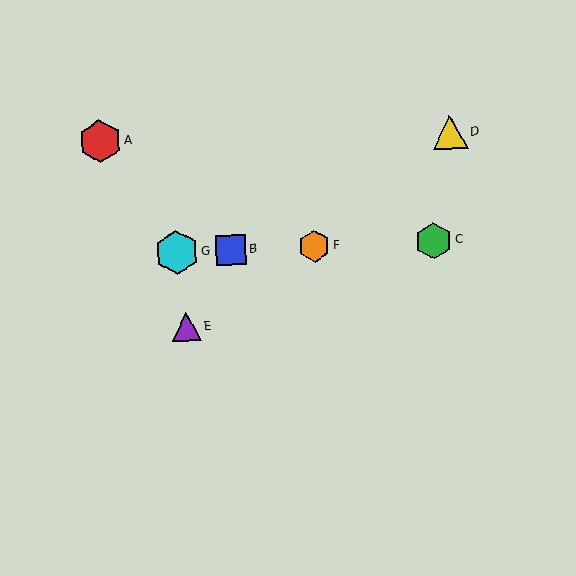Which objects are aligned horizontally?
Objects B, C, F, G are aligned horizontally.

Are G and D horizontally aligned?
No, G is at y≈252 and D is at y≈132.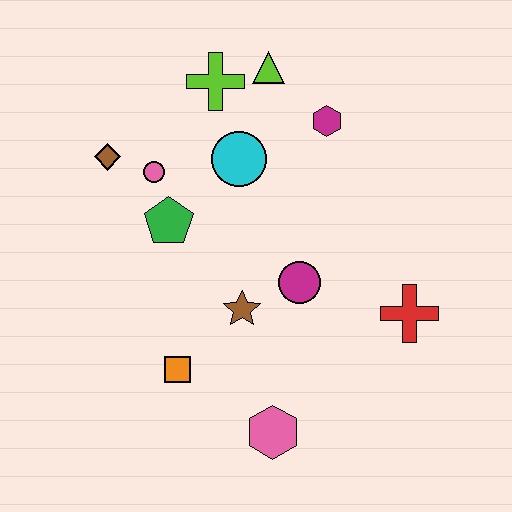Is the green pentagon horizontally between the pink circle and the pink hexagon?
Yes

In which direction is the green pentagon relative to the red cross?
The green pentagon is to the left of the red cross.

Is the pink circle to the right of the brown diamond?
Yes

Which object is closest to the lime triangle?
The lime cross is closest to the lime triangle.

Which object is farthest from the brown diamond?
The red cross is farthest from the brown diamond.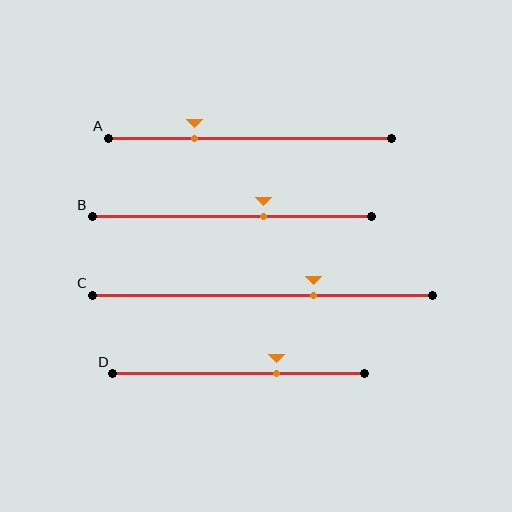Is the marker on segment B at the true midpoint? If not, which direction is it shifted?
No, the marker on segment B is shifted to the right by about 11% of the segment length.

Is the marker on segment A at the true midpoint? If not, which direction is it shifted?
No, the marker on segment A is shifted to the left by about 19% of the segment length.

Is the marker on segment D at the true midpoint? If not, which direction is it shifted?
No, the marker on segment D is shifted to the right by about 15% of the segment length.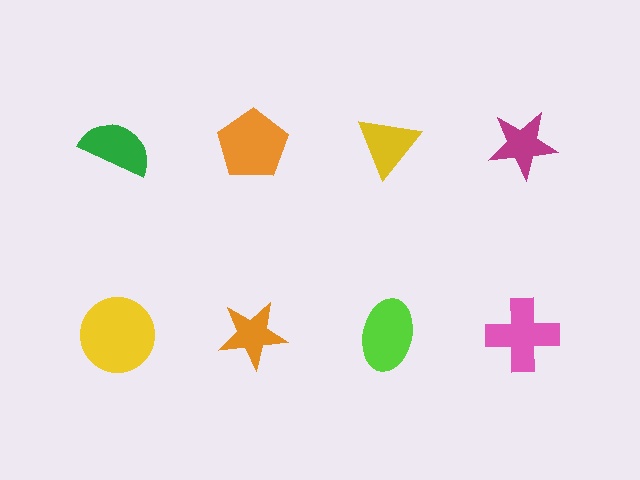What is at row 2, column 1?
A yellow circle.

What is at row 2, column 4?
A pink cross.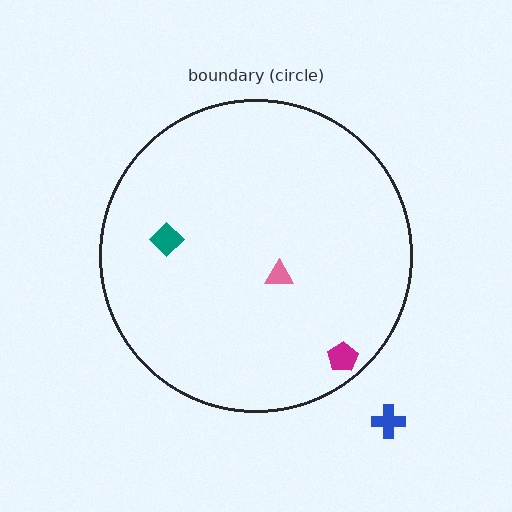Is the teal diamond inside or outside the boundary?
Inside.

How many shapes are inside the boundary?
3 inside, 1 outside.